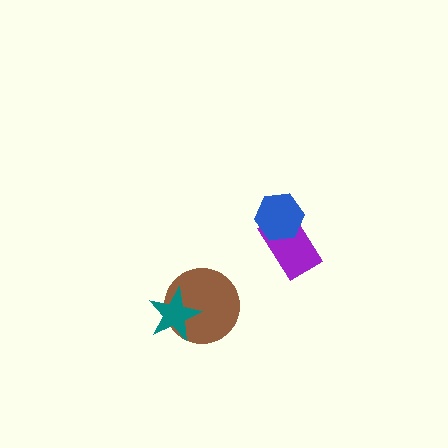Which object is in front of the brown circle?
The teal star is in front of the brown circle.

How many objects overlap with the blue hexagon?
1 object overlaps with the blue hexagon.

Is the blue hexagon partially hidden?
No, no other shape covers it.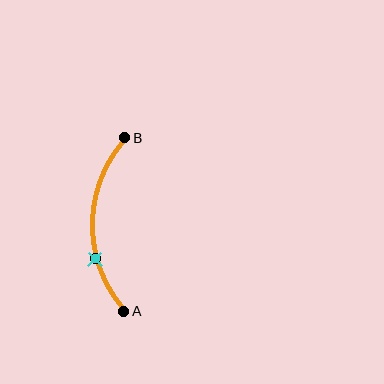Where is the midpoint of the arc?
The arc midpoint is the point on the curve farthest from the straight line joining A and B. It sits to the left of that line.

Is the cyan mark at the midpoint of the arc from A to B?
No. The cyan mark lies on the arc but is closer to endpoint A. The arc midpoint would be at the point on the curve equidistant along the arc from both A and B.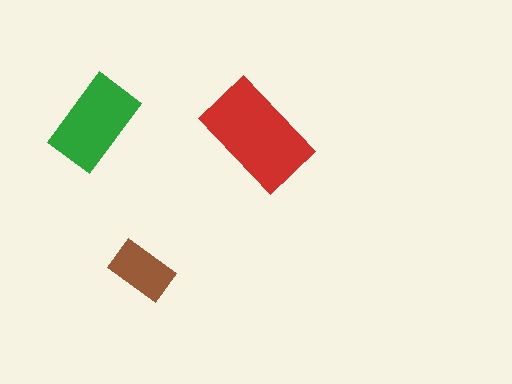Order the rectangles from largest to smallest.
the red one, the green one, the brown one.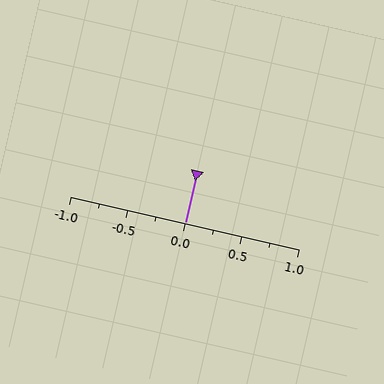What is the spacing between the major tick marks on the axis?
The major ticks are spaced 0.5 apart.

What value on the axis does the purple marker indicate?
The marker indicates approximately 0.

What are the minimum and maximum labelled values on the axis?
The axis runs from -1.0 to 1.0.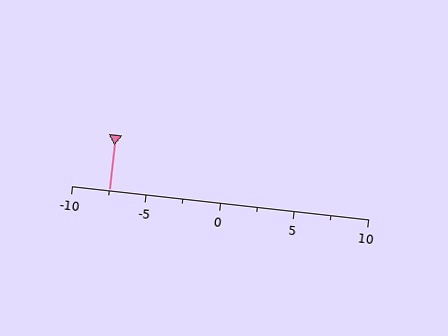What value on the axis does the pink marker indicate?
The marker indicates approximately -7.5.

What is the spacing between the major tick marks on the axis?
The major ticks are spaced 5 apart.